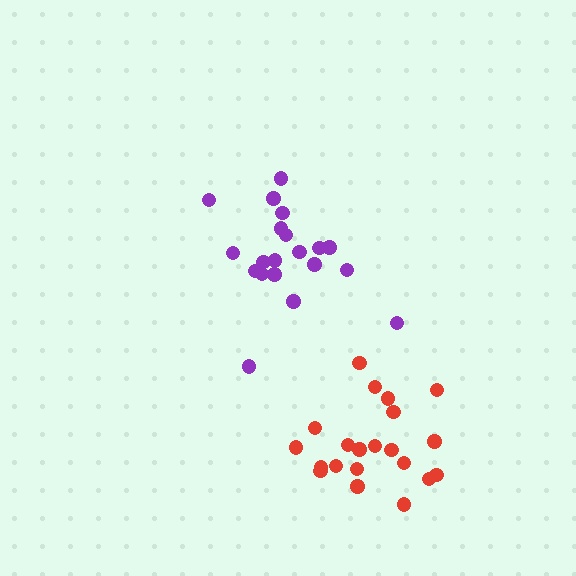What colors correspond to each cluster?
The clusters are colored: purple, red.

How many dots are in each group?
Group 1: 20 dots, Group 2: 21 dots (41 total).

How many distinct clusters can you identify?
There are 2 distinct clusters.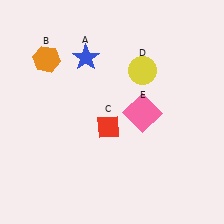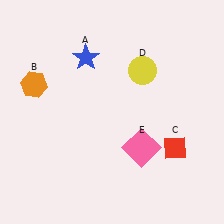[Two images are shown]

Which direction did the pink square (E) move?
The pink square (E) moved down.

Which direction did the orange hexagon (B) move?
The orange hexagon (B) moved down.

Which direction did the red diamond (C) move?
The red diamond (C) moved right.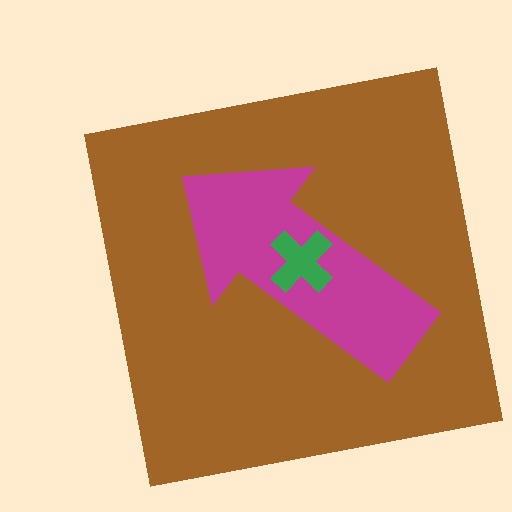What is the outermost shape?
The brown square.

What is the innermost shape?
The green cross.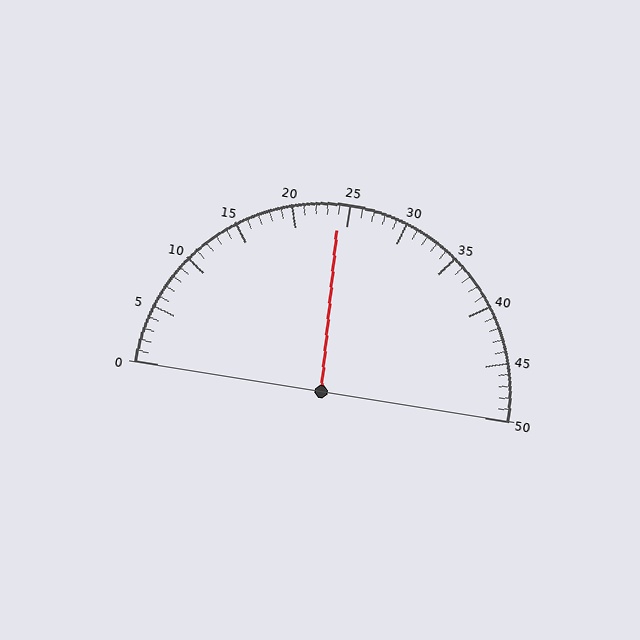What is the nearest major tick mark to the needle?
The nearest major tick mark is 25.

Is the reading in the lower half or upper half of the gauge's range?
The reading is in the lower half of the range (0 to 50).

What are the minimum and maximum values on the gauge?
The gauge ranges from 0 to 50.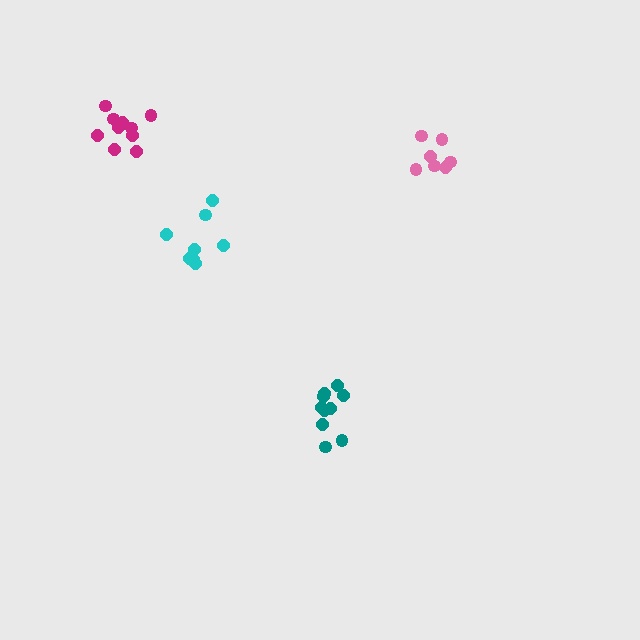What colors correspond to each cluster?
The clusters are colored: pink, teal, cyan, magenta.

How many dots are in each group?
Group 1: 7 dots, Group 2: 10 dots, Group 3: 8 dots, Group 4: 10 dots (35 total).